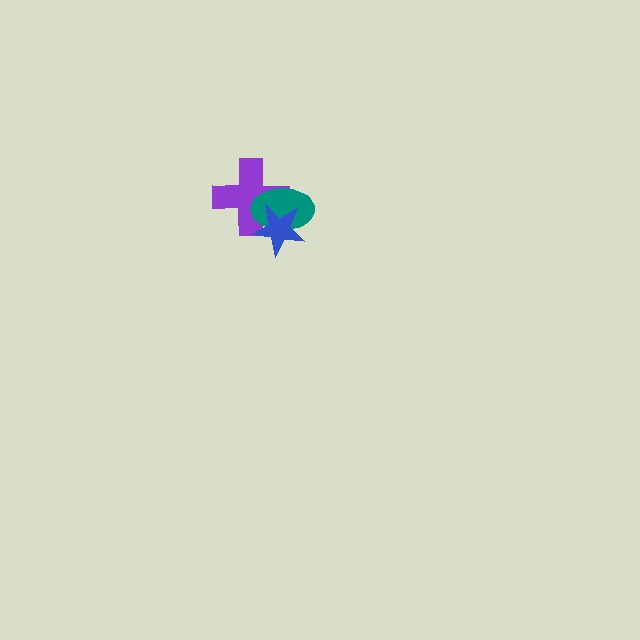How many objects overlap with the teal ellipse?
2 objects overlap with the teal ellipse.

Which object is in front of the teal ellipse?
The blue star is in front of the teal ellipse.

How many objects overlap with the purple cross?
2 objects overlap with the purple cross.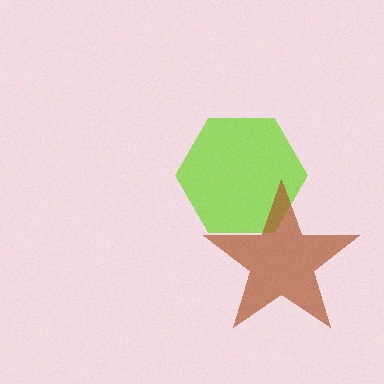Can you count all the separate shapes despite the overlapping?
Yes, there are 2 separate shapes.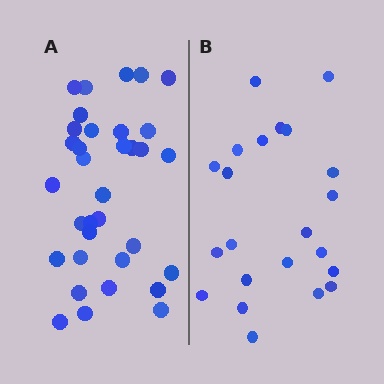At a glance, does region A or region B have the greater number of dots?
Region A (the left region) has more dots.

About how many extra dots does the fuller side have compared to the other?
Region A has roughly 12 or so more dots than region B.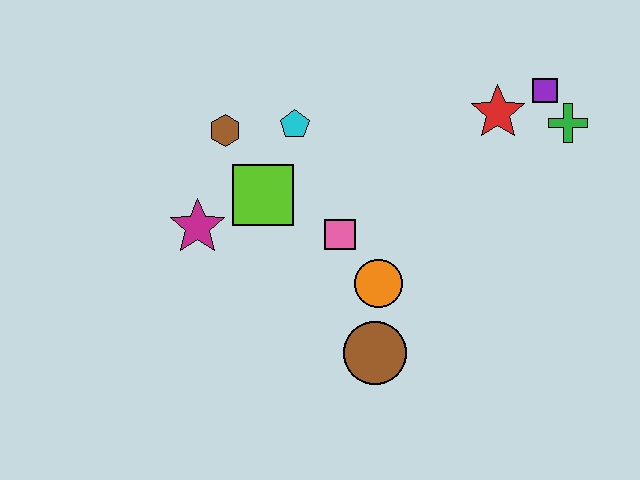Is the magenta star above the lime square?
No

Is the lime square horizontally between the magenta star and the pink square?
Yes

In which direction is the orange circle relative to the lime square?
The orange circle is to the right of the lime square.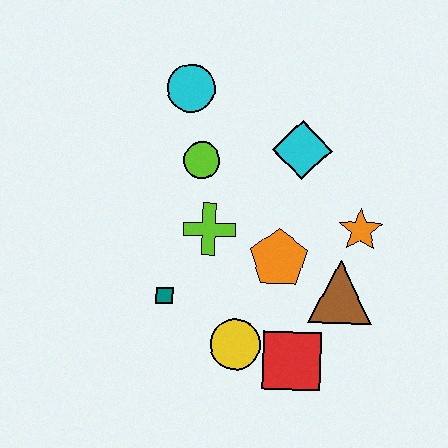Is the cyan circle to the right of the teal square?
Yes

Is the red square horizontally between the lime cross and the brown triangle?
Yes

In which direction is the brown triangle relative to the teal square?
The brown triangle is to the right of the teal square.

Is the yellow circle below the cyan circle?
Yes